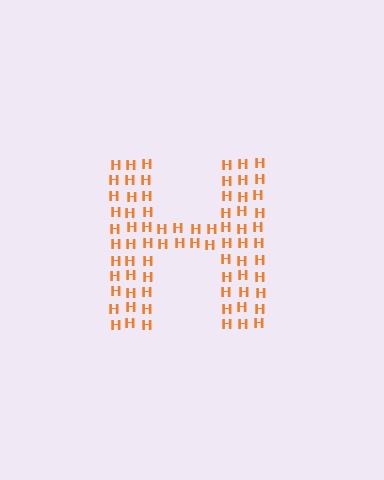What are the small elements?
The small elements are letter H's.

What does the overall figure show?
The overall figure shows the letter H.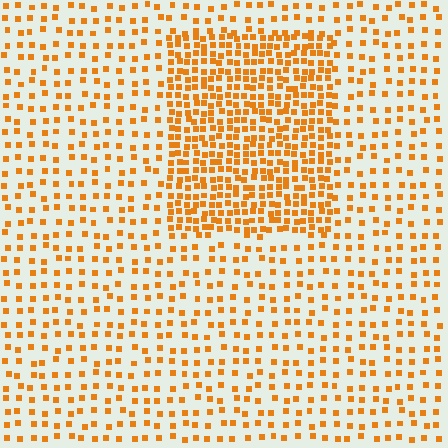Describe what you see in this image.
The image contains small orange elements arranged at two different densities. A rectangle-shaped region is visible where the elements are more densely packed than the surrounding area.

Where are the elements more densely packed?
The elements are more densely packed inside the rectangle boundary.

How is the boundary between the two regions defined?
The boundary is defined by a change in element density (approximately 2.3x ratio). All elements are the same color, size, and shape.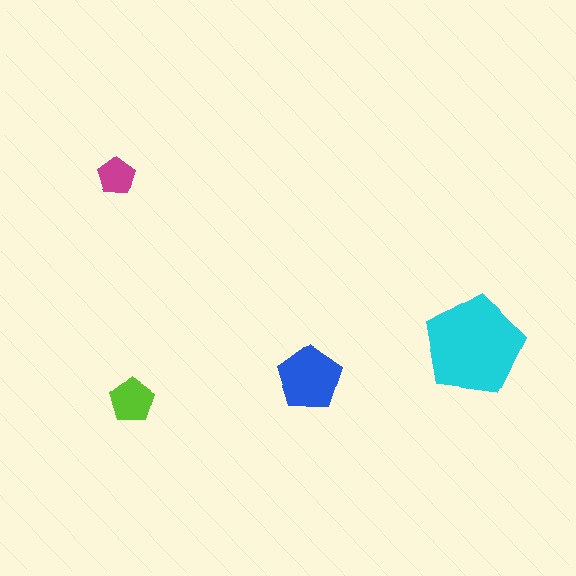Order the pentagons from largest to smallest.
the cyan one, the blue one, the lime one, the magenta one.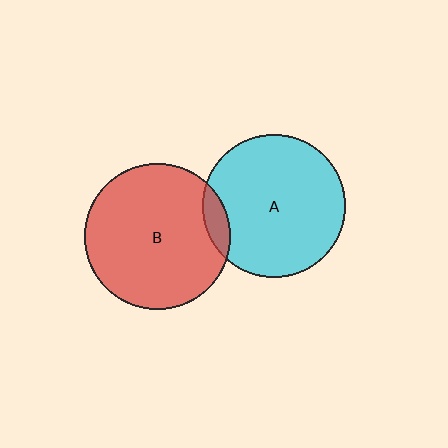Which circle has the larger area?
Circle B (red).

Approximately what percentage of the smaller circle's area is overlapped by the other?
Approximately 10%.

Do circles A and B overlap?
Yes.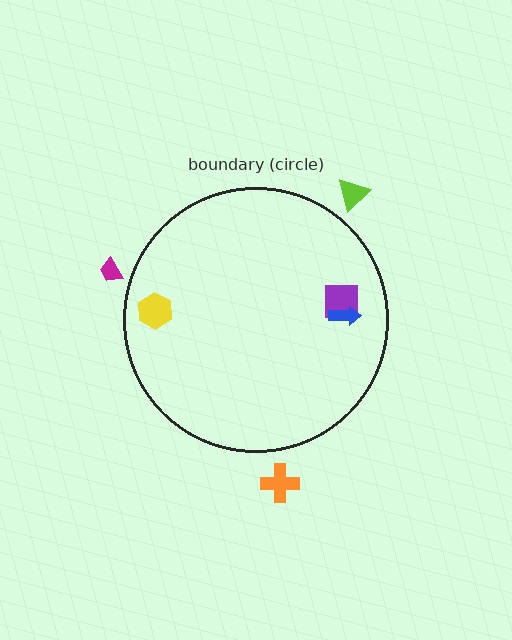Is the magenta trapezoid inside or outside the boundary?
Outside.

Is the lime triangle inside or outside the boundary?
Outside.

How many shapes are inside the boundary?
3 inside, 3 outside.